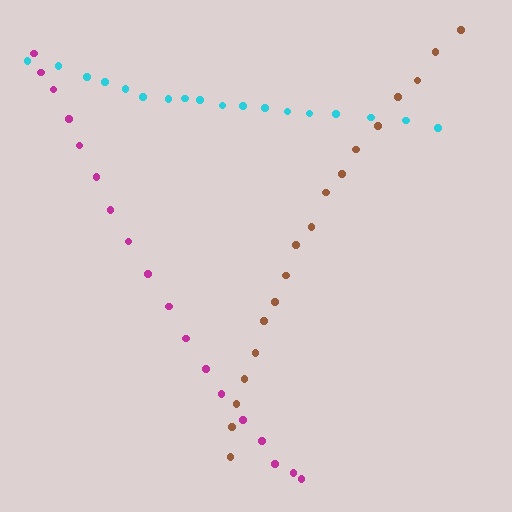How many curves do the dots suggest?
There are 3 distinct paths.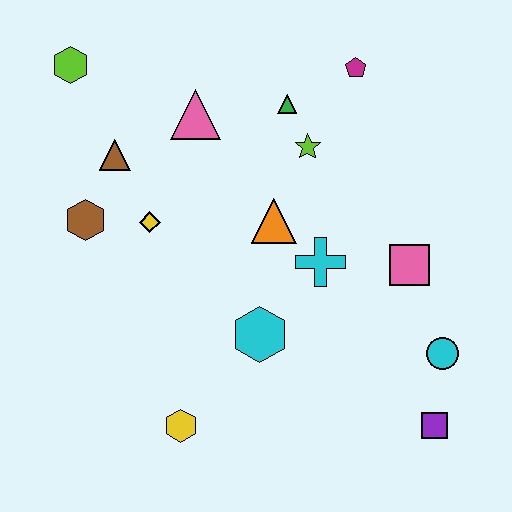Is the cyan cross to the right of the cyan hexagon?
Yes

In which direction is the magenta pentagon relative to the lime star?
The magenta pentagon is above the lime star.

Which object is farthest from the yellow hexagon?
The magenta pentagon is farthest from the yellow hexagon.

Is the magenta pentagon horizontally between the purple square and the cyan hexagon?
Yes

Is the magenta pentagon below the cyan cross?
No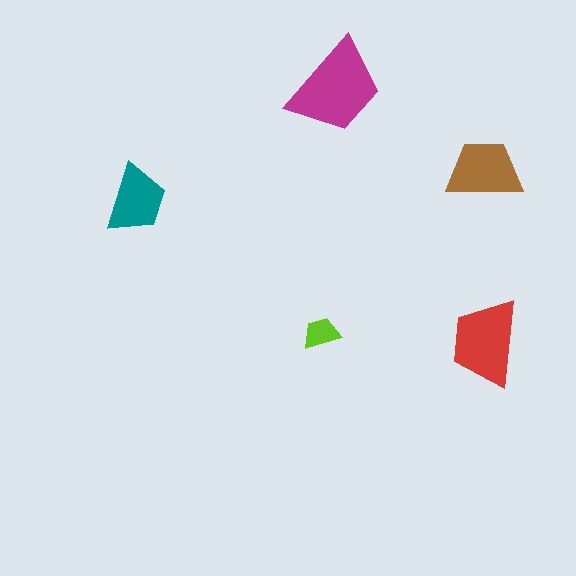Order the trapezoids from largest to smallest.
the magenta one, the red one, the brown one, the teal one, the lime one.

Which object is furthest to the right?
The brown trapezoid is rightmost.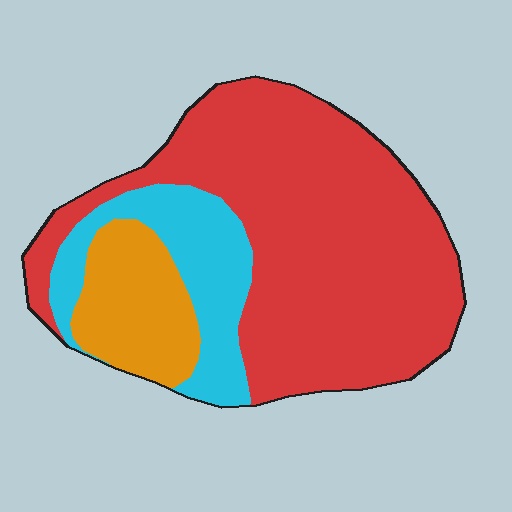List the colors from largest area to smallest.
From largest to smallest: red, cyan, orange.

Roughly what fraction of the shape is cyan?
Cyan covers around 20% of the shape.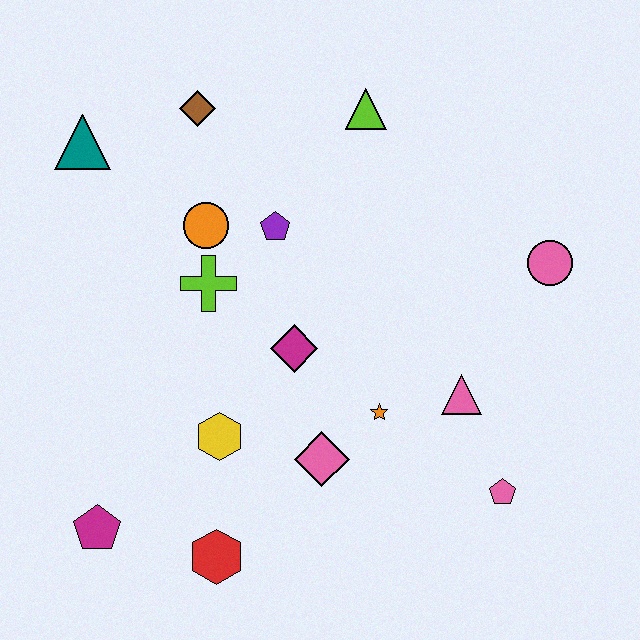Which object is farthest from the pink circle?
The magenta pentagon is farthest from the pink circle.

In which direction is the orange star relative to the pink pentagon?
The orange star is to the left of the pink pentagon.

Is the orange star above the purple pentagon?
No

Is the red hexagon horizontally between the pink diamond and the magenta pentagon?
Yes